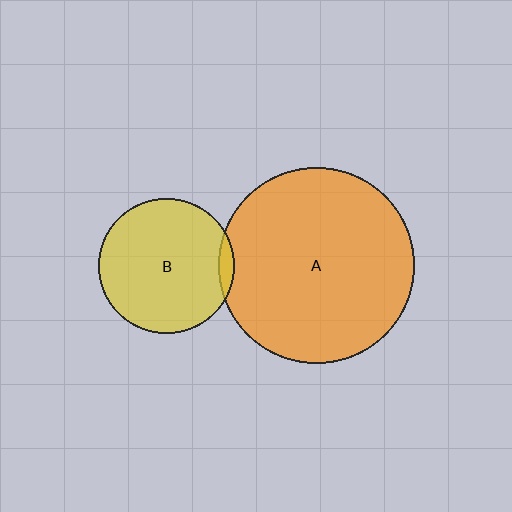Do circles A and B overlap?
Yes.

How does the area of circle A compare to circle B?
Approximately 2.1 times.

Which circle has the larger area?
Circle A (orange).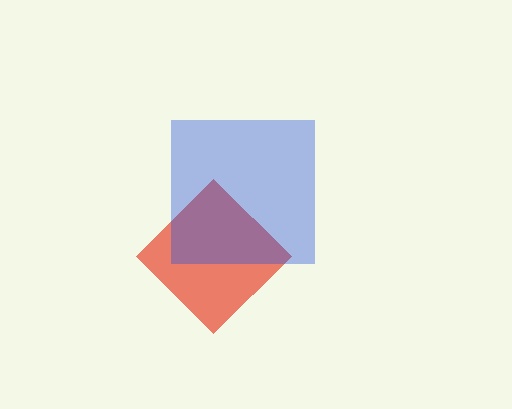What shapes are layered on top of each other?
The layered shapes are: a red diamond, a blue square.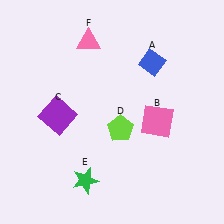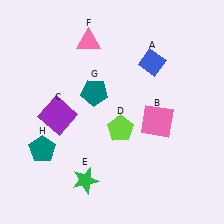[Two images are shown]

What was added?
A teal pentagon (G), a teal pentagon (H) were added in Image 2.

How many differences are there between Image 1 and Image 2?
There are 2 differences between the two images.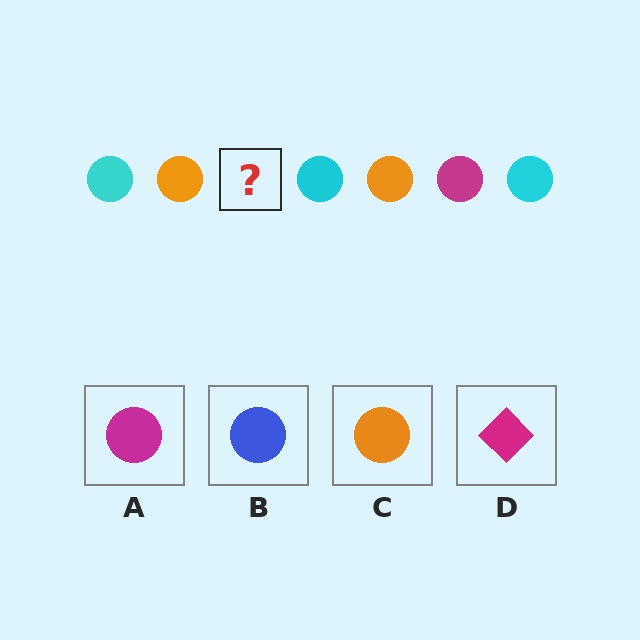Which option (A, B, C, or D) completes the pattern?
A.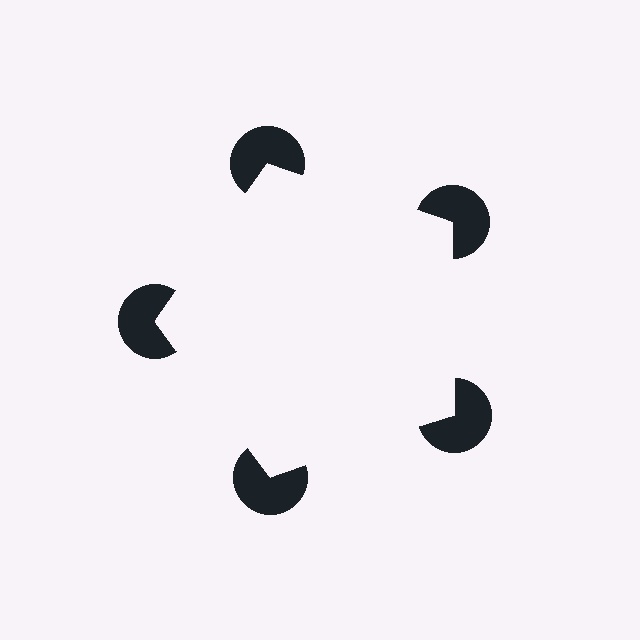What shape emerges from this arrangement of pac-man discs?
An illusory pentagon — its edges are inferred from the aligned wedge cuts in the pac-man discs, not physically drawn.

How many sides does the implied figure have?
5 sides.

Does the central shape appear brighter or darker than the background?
It typically appears slightly brighter than the background, even though no actual brightness change is drawn.